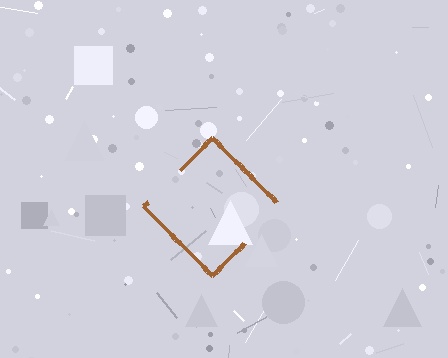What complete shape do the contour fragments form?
The contour fragments form a diamond.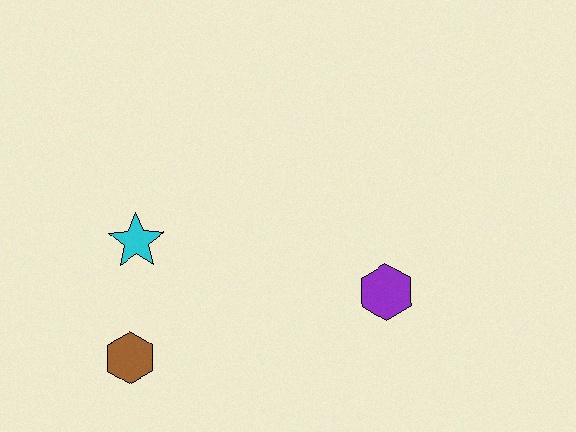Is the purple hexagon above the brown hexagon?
Yes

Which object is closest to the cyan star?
The brown hexagon is closest to the cyan star.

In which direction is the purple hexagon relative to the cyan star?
The purple hexagon is to the right of the cyan star.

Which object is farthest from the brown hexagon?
The purple hexagon is farthest from the brown hexagon.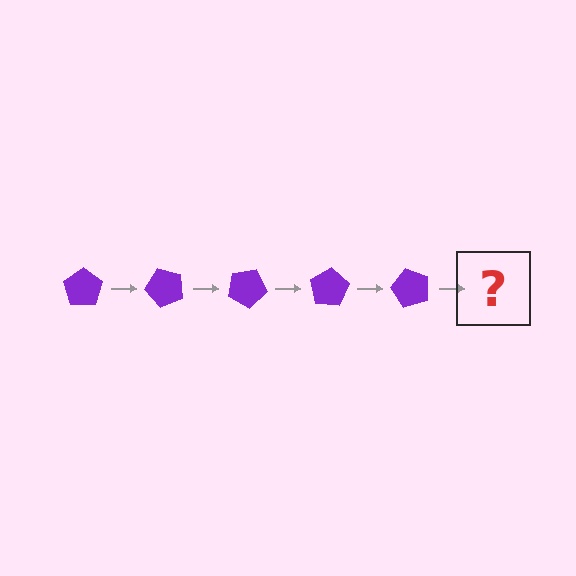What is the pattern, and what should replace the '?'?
The pattern is that the pentagon rotates 50 degrees each step. The '?' should be a purple pentagon rotated 250 degrees.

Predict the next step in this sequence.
The next step is a purple pentagon rotated 250 degrees.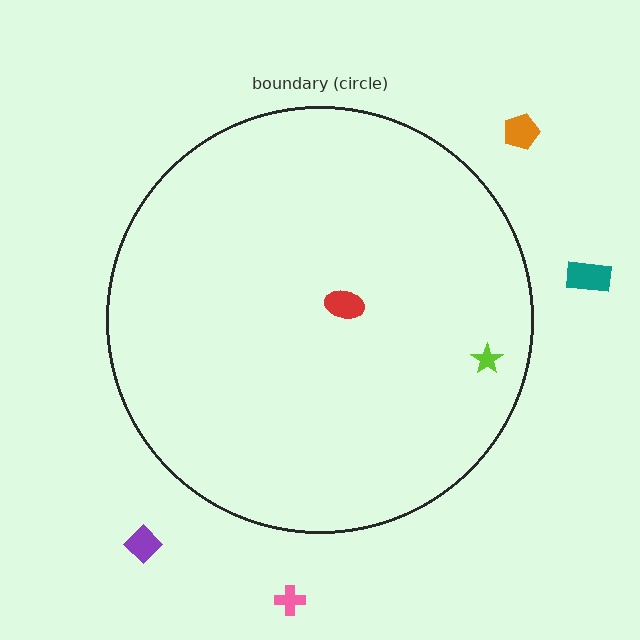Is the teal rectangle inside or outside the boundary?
Outside.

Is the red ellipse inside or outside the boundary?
Inside.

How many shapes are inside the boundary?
2 inside, 4 outside.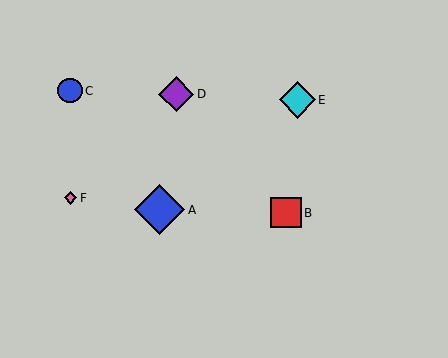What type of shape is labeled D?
Shape D is a purple diamond.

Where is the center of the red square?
The center of the red square is at (286, 213).